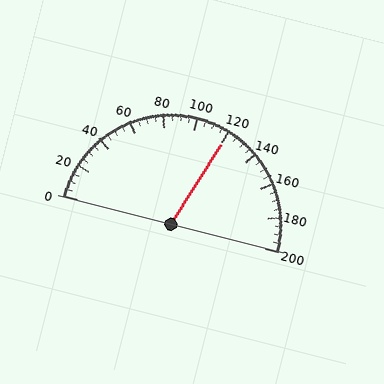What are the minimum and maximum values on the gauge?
The gauge ranges from 0 to 200.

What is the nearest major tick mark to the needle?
The nearest major tick mark is 120.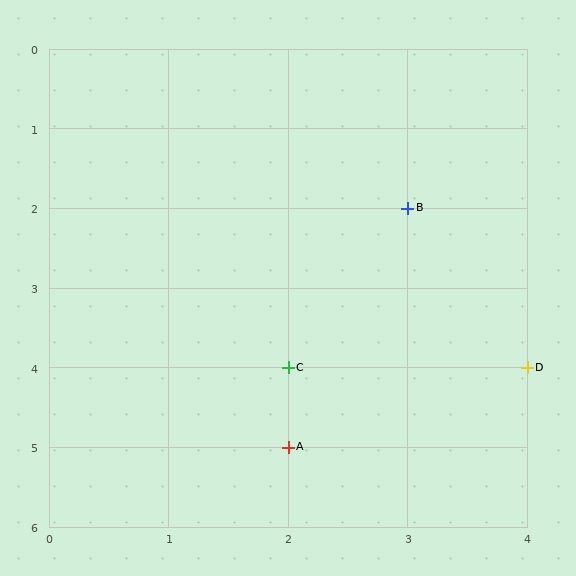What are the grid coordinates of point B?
Point B is at grid coordinates (3, 2).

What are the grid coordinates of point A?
Point A is at grid coordinates (2, 5).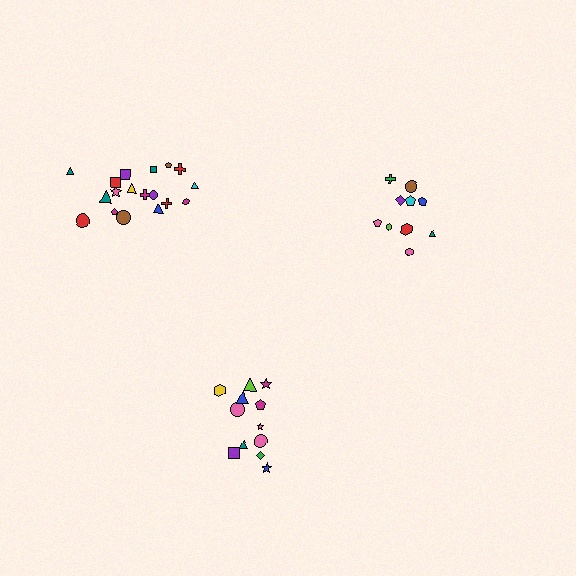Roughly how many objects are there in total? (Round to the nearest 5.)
Roughly 40 objects in total.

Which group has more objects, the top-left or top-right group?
The top-left group.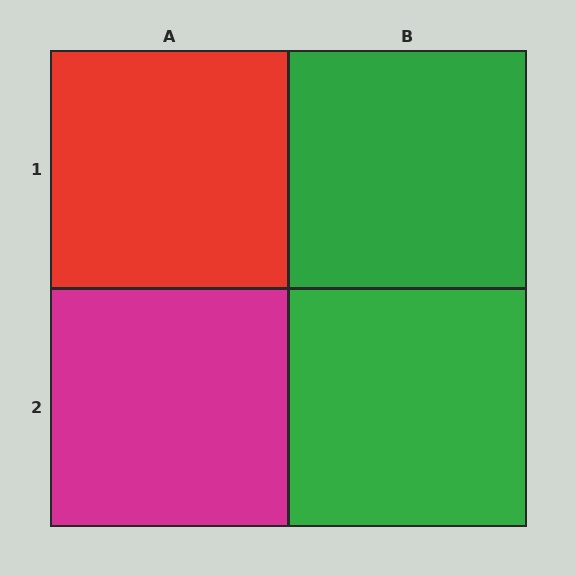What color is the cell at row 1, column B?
Green.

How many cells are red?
1 cell is red.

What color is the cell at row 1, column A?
Red.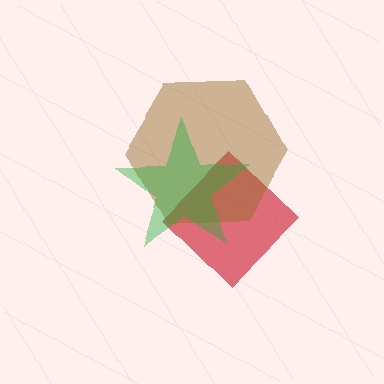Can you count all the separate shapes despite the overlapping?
Yes, there are 3 separate shapes.